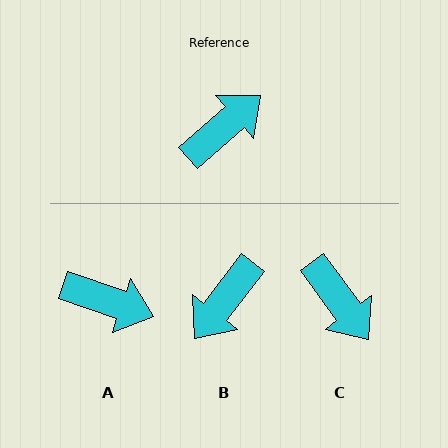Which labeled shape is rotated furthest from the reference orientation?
B, about 169 degrees away.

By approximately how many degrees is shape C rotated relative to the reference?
Approximately 95 degrees clockwise.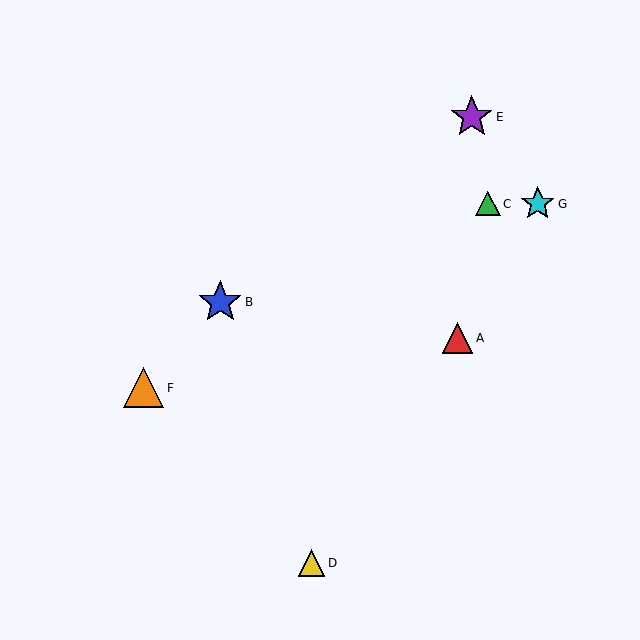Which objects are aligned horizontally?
Objects C, G are aligned horizontally.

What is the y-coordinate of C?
Object C is at y≈204.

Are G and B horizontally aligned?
No, G is at y≈204 and B is at y≈302.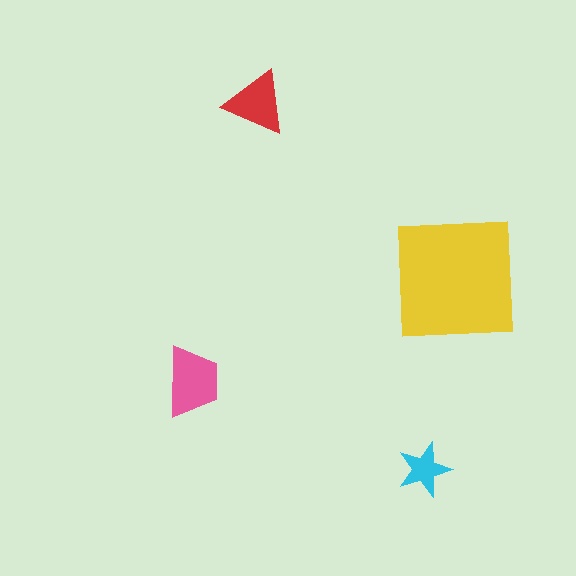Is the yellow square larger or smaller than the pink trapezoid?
Larger.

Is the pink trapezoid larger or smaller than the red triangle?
Larger.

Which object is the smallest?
The cyan star.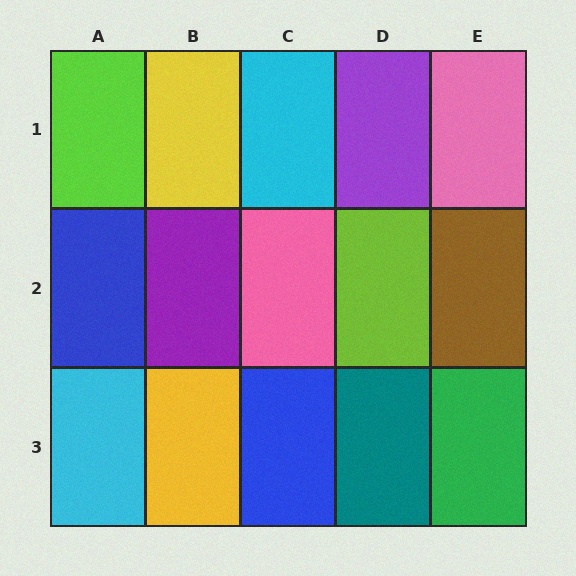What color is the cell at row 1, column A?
Lime.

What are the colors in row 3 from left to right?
Cyan, yellow, blue, teal, green.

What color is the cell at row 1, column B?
Yellow.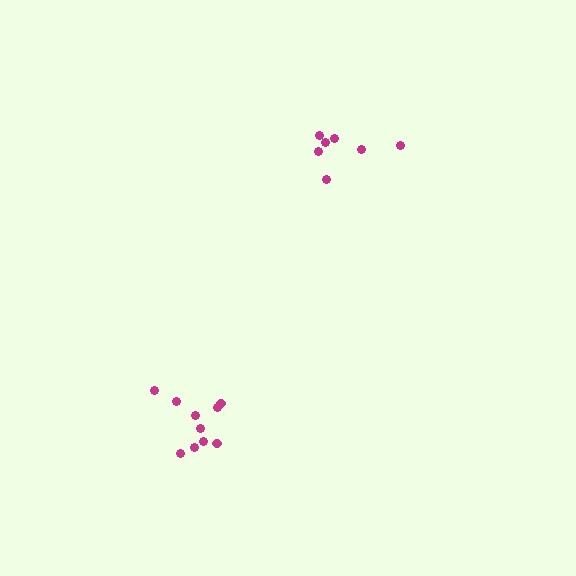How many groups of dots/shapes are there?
There are 2 groups.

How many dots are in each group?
Group 1: 7 dots, Group 2: 10 dots (17 total).